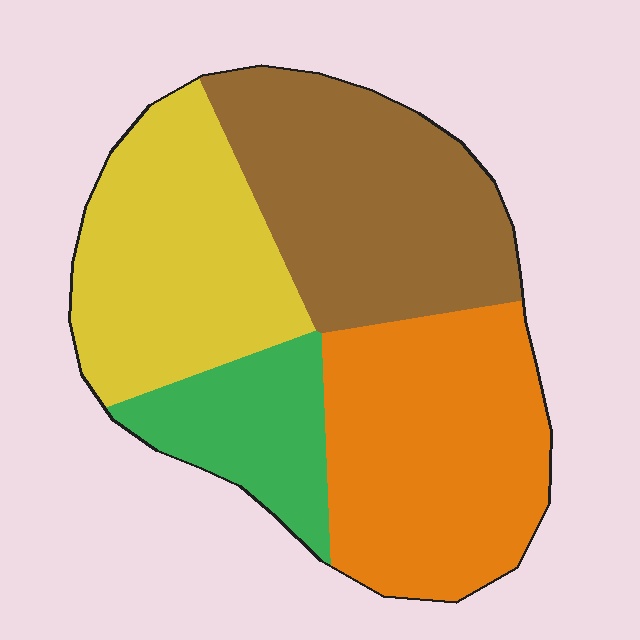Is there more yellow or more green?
Yellow.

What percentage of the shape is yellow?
Yellow covers 26% of the shape.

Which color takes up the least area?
Green, at roughly 15%.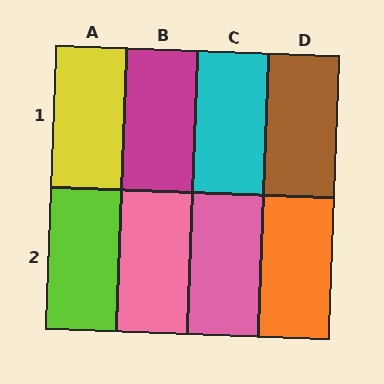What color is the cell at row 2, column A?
Lime.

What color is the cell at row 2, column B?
Pink.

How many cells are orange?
1 cell is orange.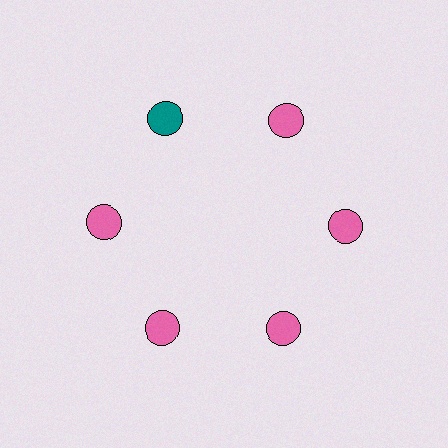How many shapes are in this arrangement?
There are 6 shapes arranged in a ring pattern.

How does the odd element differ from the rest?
It has a different color: teal instead of pink.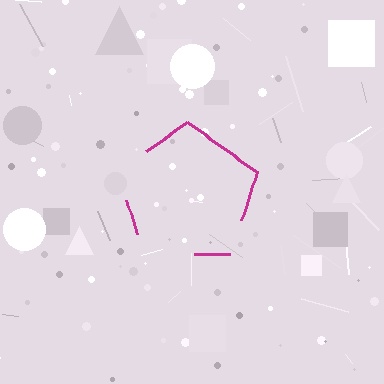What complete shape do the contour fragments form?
The contour fragments form a pentagon.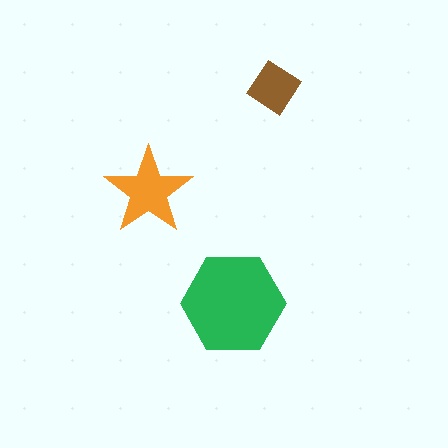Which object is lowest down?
The green hexagon is bottommost.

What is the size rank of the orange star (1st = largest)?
2nd.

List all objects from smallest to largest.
The brown diamond, the orange star, the green hexagon.